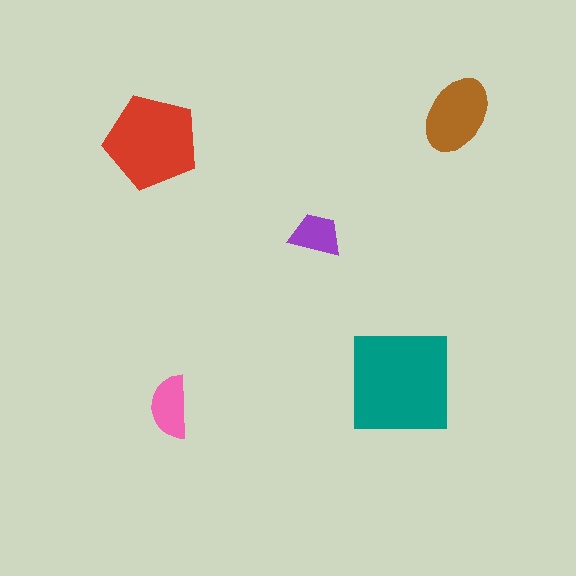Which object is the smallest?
The purple trapezoid.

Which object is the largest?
The teal square.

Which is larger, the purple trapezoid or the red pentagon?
The red pentagon.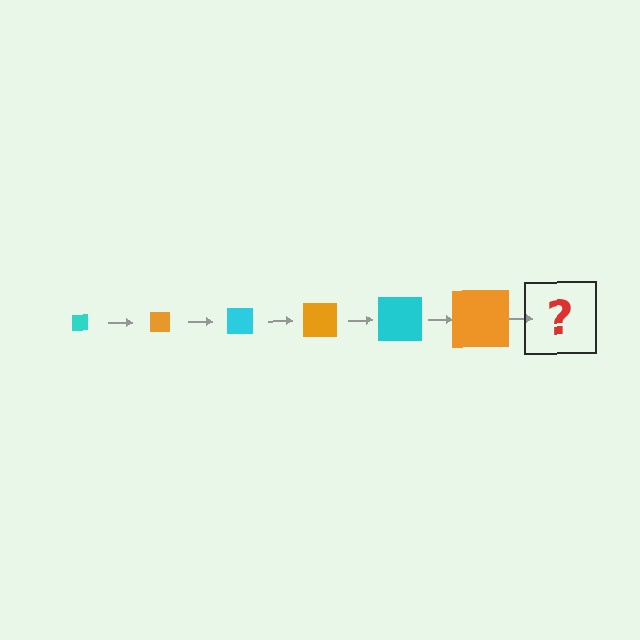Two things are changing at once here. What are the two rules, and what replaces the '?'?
The two rules are that the square grows larger each step and the color cycles through cyan and orange. The '?' should be a cyan square, larger than the previous one.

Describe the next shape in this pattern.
It should be a cyan square, larger than the previous one.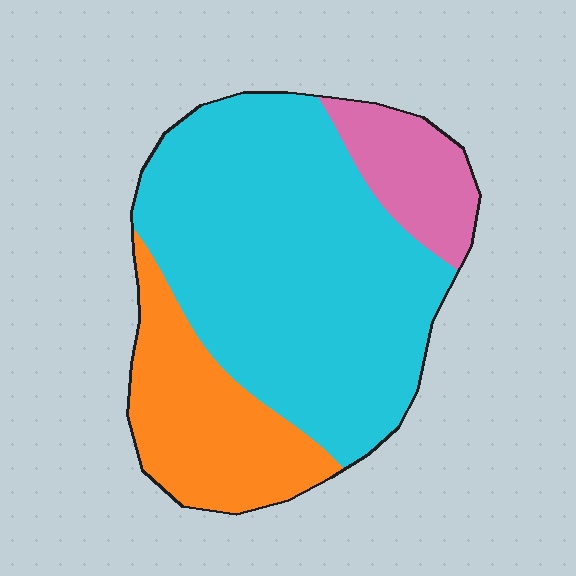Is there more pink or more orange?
Orange.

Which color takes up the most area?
Cyan, at roughly 65%.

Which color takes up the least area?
Pink, at roughly 10%.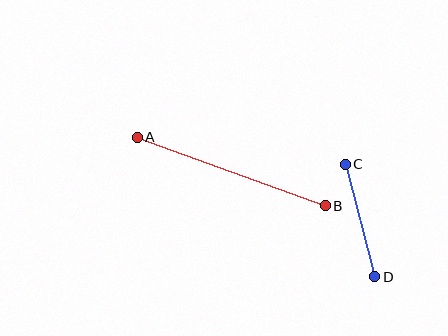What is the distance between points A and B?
The distance is approximately 200 pixels.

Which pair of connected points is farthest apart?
Points A and B are farthest apart.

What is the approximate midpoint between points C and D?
The midpoint is at approximately (360, 220) pixels.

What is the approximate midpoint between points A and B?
The midpoint is at approximately (231, 171) pixels.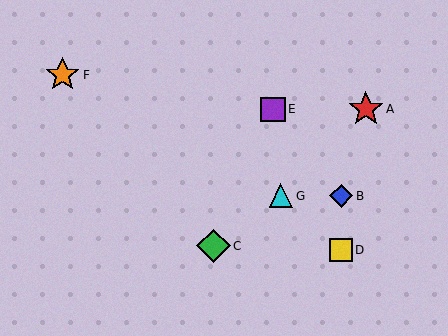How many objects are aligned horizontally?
2 objects (B, G) are aligned horizontally.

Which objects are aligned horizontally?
Objects B, G are aligned horizontally.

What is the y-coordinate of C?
Object C is at y≈246.